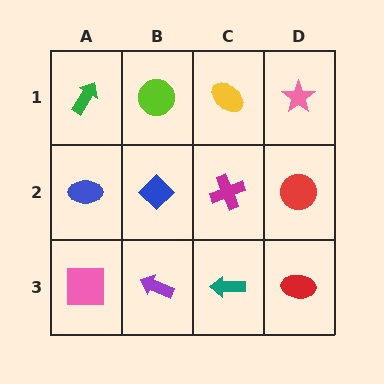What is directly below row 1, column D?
A red circle.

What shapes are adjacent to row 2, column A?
A green arrow (row 1, column A), a pink square (row 3, column A), a blue diamond (row 2, column B).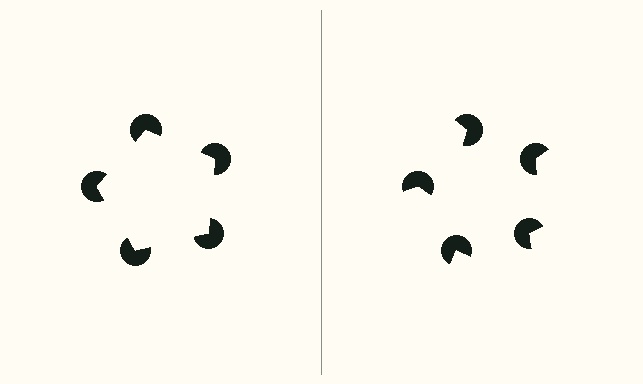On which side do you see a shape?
An illusory pentagon appears on the left side. On the right side the wedge cuts are rotated, so no coherent shape forms.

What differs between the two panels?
The pac-man discs are positioned identically on both sides; only the wedge orientations differ. On the left they align to a pentagon; on the right they are misaligned.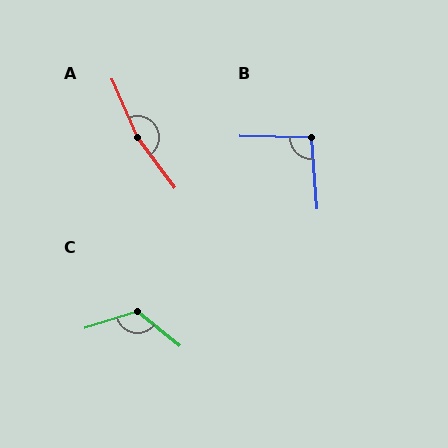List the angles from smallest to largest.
B (96°), C (124°), A (166°).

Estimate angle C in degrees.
Approximately 124 degrees.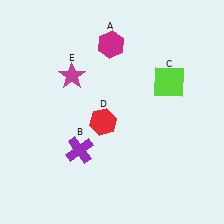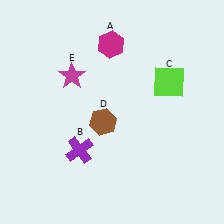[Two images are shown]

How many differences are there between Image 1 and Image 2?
There is 1 difference between the two images.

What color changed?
The hexagon (D) changed from red in Image 1 to brown in Image 2.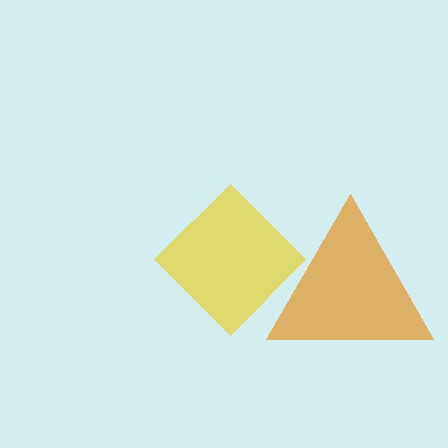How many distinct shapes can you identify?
There are 2 distinct shapes: a yellow diamond, an orange triangle.